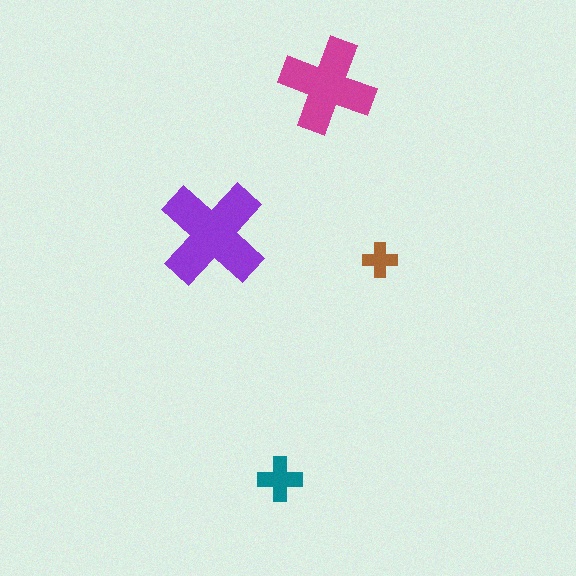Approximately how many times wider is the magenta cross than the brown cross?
About 2.5 times wider.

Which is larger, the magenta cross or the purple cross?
The purple one.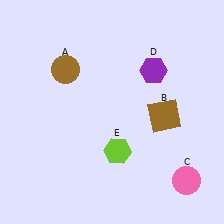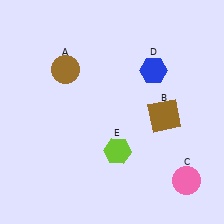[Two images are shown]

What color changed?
The hexagon (D) changed from purple in Image 1 to blue in Image 2.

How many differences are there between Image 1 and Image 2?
There is 1 difference between the two images.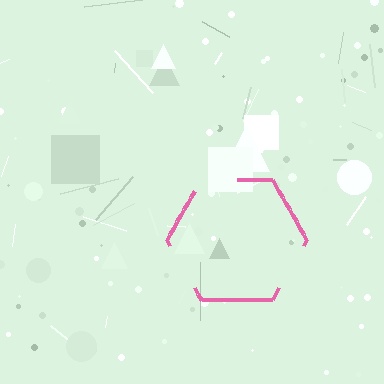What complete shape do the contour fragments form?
The contour fragments form a hexagon.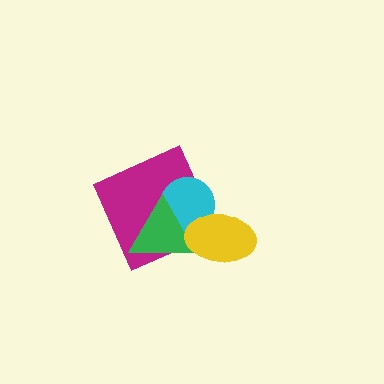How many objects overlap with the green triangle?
3 objects overlap with the green triangle.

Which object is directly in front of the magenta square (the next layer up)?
The cyan circle is directly in front of the magenta square.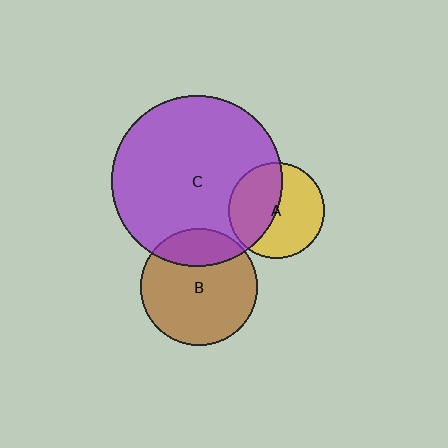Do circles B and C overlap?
Yes.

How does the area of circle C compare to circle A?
Approximately 3.2 times.